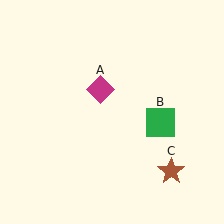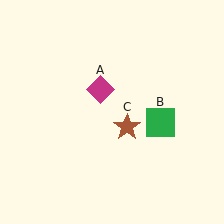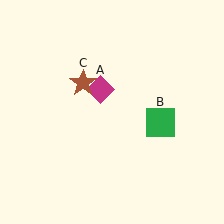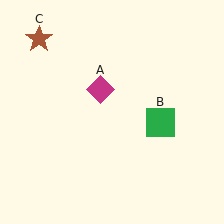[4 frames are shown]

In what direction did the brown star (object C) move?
The brown star (object C) moved up and to the left.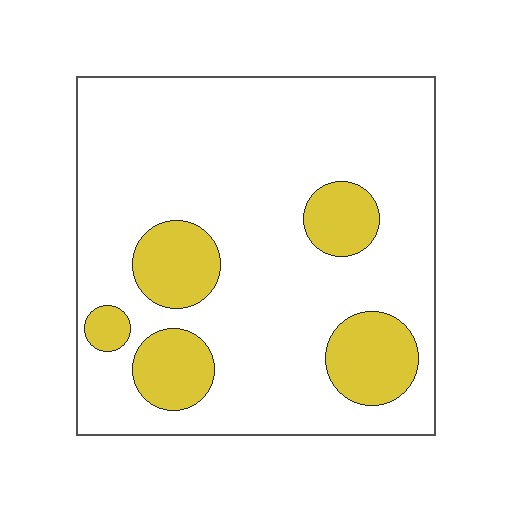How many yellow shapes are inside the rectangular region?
5.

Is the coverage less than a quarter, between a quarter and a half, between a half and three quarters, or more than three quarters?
Less than a quarter.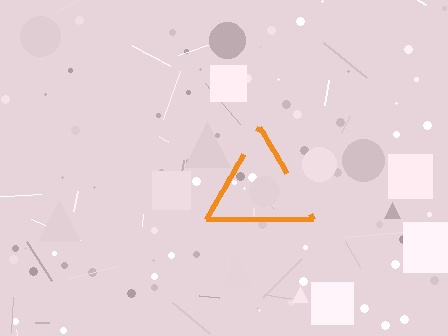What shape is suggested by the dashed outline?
The dashed outline suggests a triangle.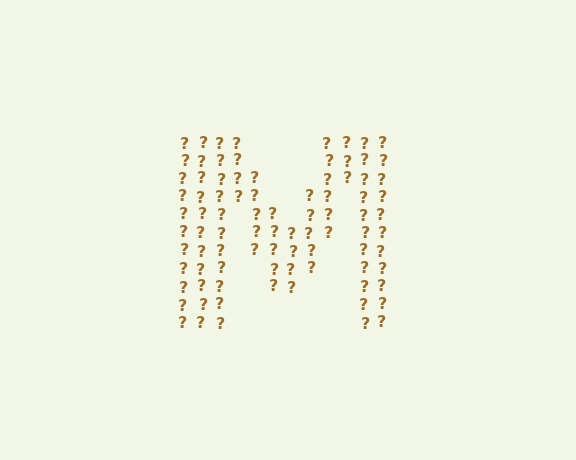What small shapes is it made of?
It is made of small question marks.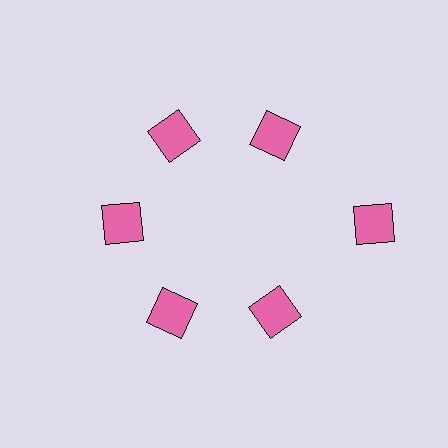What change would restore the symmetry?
The symmetry would be restored by moving it inward, back onto the ring so that all 6 squares sit at equal angles and equal distance from the center.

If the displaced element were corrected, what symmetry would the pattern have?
It would have 6-fold rotational symmetry — the pattern would map onto itself every 60 degrees.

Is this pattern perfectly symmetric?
No. The 6 pink squares are arranged in a ring, but one element near the 3 o'clock position is pushed outward from the center, breaking the 6-fold rotational symmetry.